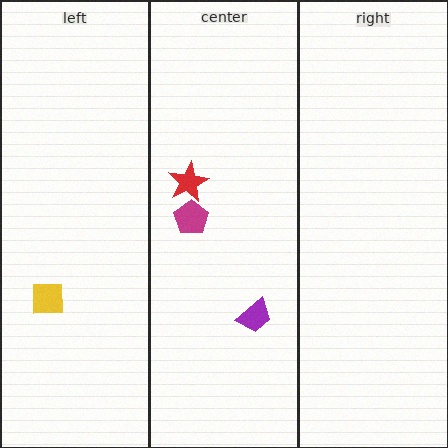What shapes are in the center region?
The magenta pentagon, the red star, the purple trapezoid.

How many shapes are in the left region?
1.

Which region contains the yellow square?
The left region.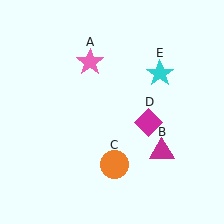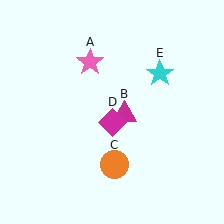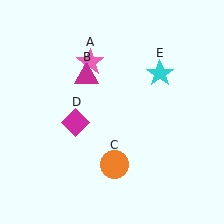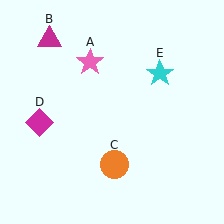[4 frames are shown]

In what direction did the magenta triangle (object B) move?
The magenta triangle (object B) moved up and to the left.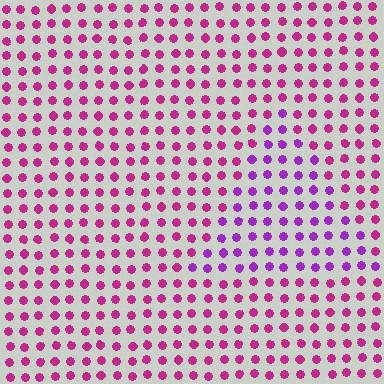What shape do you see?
I see a triangle.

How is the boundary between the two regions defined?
The boundary is defined purely by a slight shift in hue (about 34 degrees). Spacing, size, and orientation are identical on both sides.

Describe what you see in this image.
The image is filled with small magenta elements in a uniform arrangement. A triangle-shaped region is visible where the elements are tinted to a slightly different hue, forming a subtle color boundary.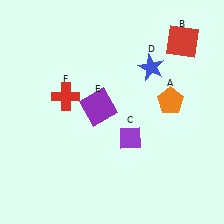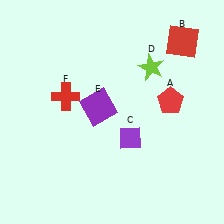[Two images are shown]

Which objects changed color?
A changed from orange to red. D changed from blue to lime.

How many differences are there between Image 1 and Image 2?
There are 2 differences between the two images.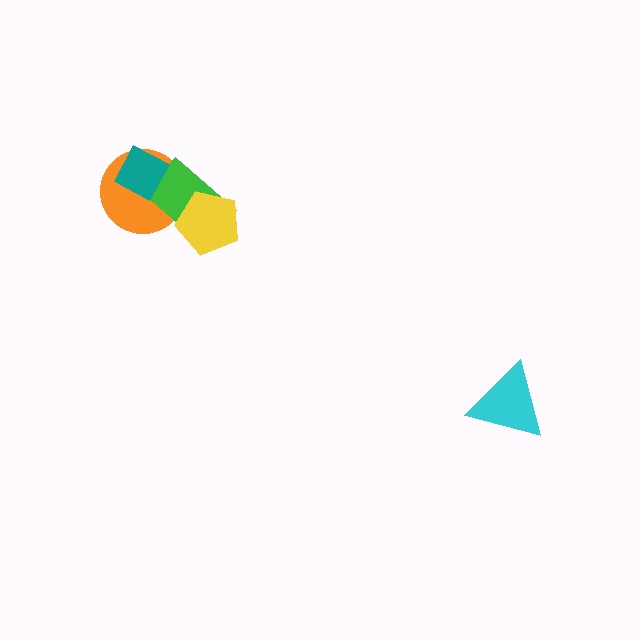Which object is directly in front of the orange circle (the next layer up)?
The green rectangle is directly in front of the orange circle.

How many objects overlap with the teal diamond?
2 objects overlap with the teal diamond.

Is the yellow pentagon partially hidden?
No, no other shape covers it.